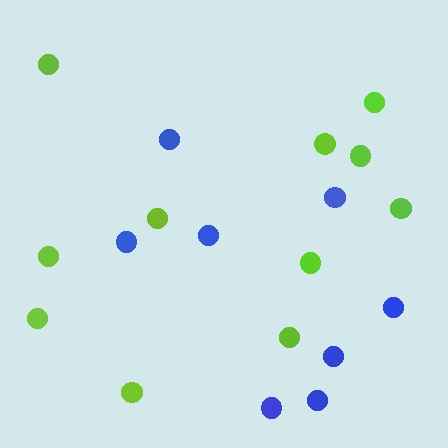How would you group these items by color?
There are 2 groups: one group of blue circles (8) and one group of lime circles (11).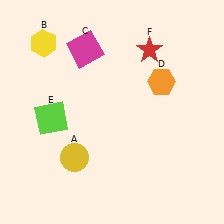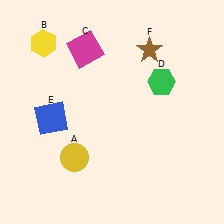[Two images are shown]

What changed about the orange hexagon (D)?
In Image 1, D is orange. In Image 2, it changed to green.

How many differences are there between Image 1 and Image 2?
There are 3 differences between the two images.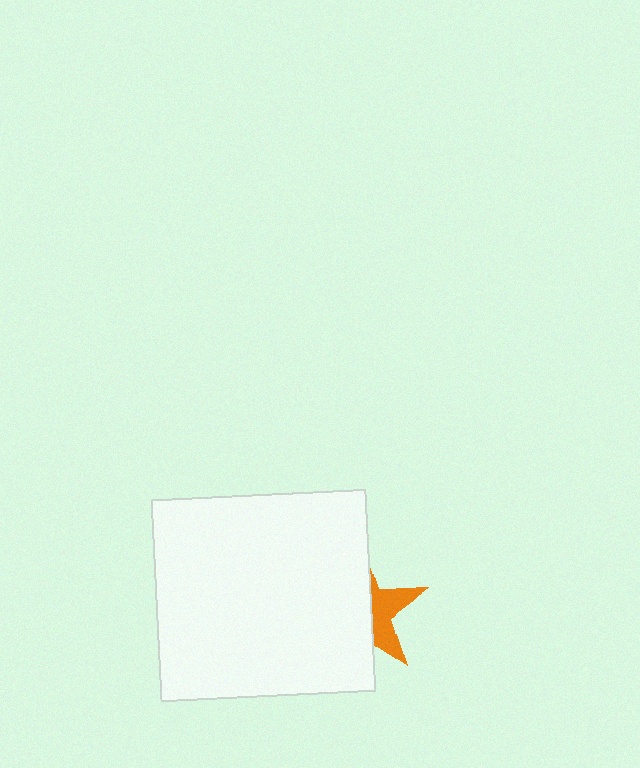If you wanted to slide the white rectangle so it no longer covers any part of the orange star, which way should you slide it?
Slide it left — that is the most direct way to separate the two shapes.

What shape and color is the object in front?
The object in front is a white rectangle.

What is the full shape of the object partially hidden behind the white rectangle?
The partially hidden object is an orange star.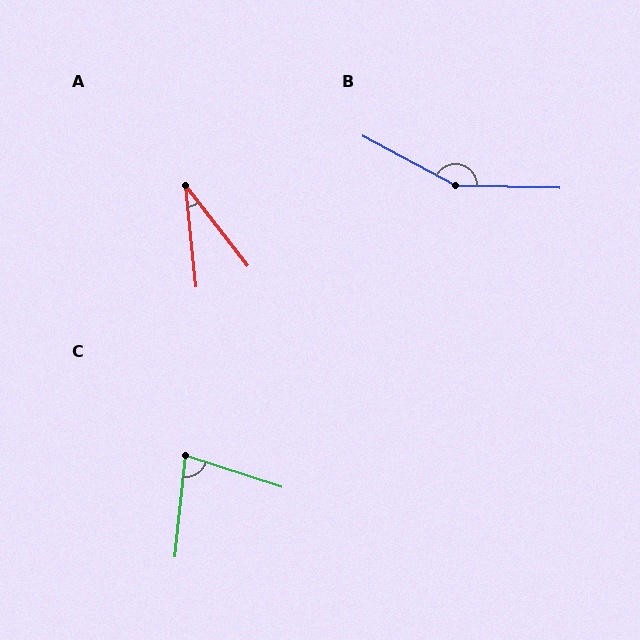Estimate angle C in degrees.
Approximately 78 degrees.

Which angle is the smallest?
A, at approximately 32 degrees.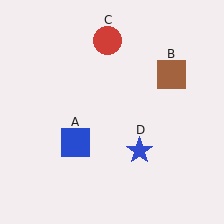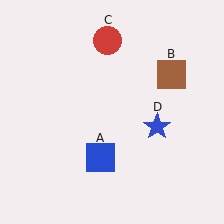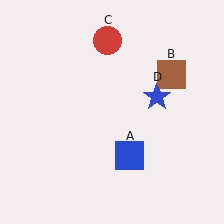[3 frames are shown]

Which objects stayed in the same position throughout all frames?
Brown square (object B) and red circle (object C) remained stationary.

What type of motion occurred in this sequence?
The blue square (object A), blue star (object D) rotated counterclockwise around the center of the scene.